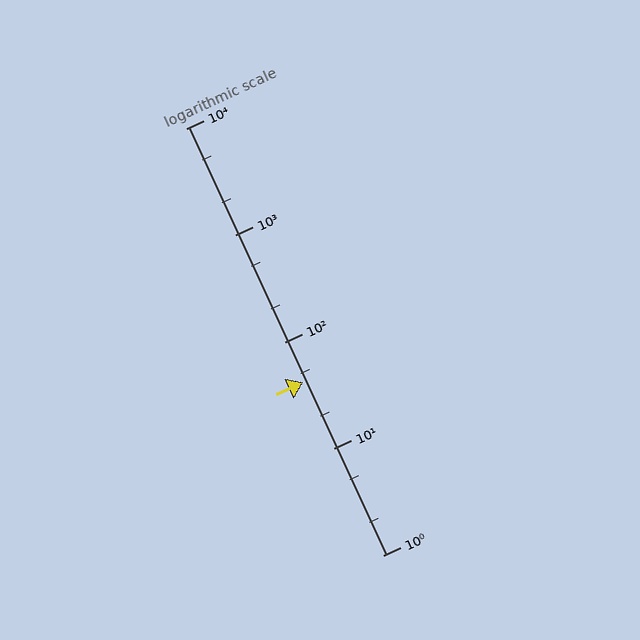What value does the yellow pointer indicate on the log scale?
The pointer indicates approximately 42.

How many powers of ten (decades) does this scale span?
The scale spans 4 decades, from 1 to 10000.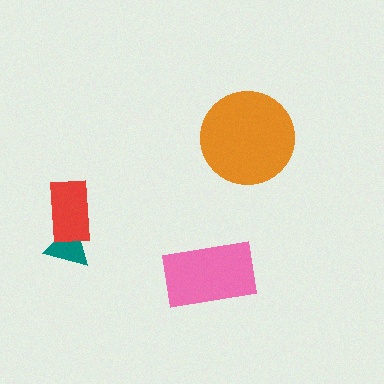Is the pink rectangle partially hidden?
No, no other shape covers it.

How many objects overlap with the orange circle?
0 objects overlap with the orange circle.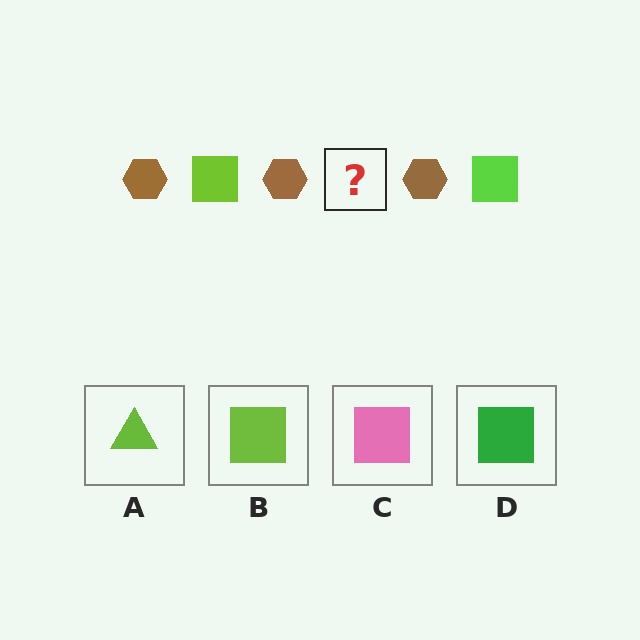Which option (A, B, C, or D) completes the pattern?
B.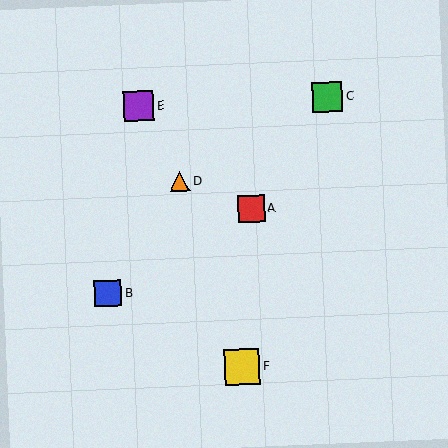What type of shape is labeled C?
Shape C is a green square.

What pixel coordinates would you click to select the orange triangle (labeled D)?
Click at (180, 182) to select the orange triangle D.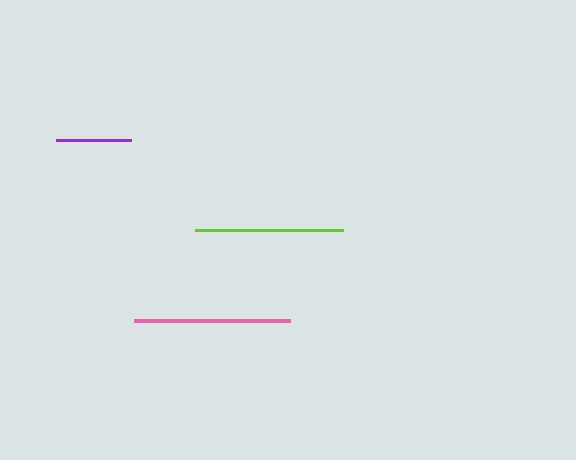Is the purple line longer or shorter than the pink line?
The pink line is longer than the purple line.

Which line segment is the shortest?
The purple line is the shortest at approximately 75 pixels.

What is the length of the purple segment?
The purple segment is approximately 75 pixels long.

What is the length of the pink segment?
The pink segment is approximately 156 pixels long.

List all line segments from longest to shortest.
From longest to shortest: pink, lime, purple.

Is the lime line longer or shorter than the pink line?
The pink line is longer than the lime line.